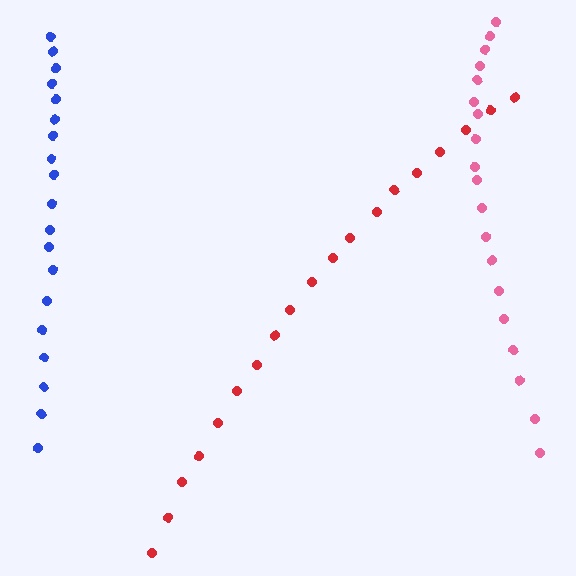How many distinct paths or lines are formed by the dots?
There are 3 distinct paths.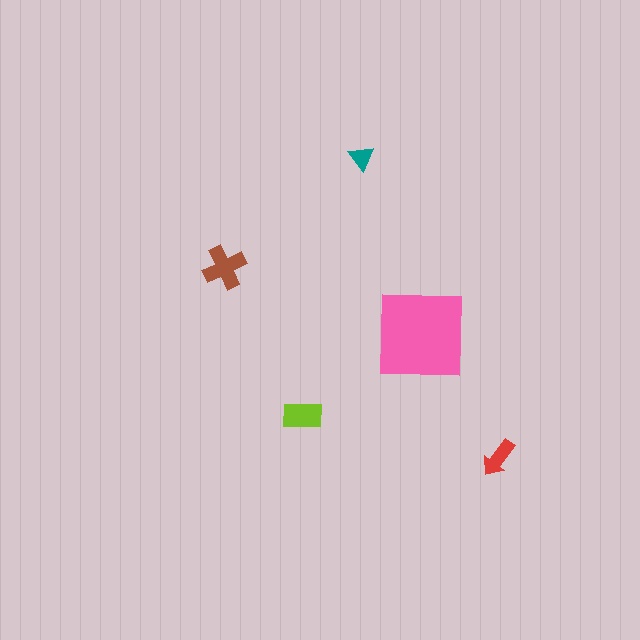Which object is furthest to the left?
The brown cross is leftmost.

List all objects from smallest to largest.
The teal triangle, the red arrow, the lime rectangle, the brown cross, the pink square.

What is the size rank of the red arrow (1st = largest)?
4th.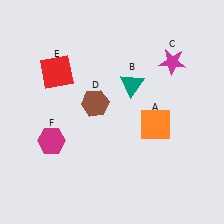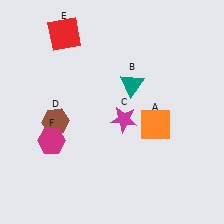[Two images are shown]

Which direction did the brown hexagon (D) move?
The brown hexagon (D) moved left.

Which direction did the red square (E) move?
The red square (E) moved up.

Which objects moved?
The objects that moved are: the magenta star (C), the brown hexagon (D), the red square (E).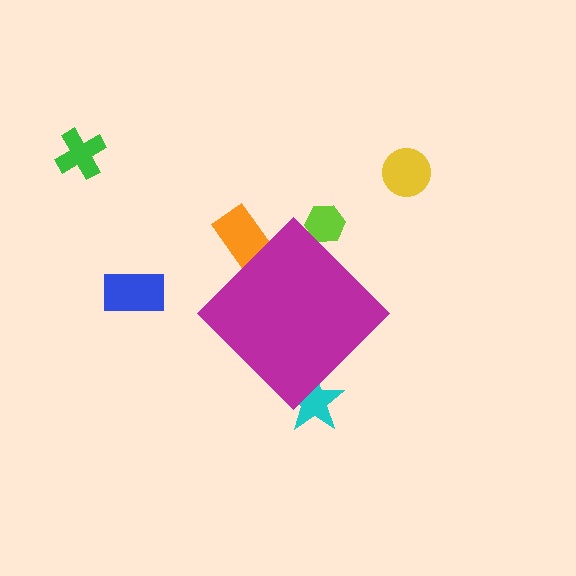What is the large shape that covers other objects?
A magenta diamond.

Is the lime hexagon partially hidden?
Yes, the lime hexagon is partially hidden behind the magenta diamond.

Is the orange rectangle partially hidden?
Yes, the orange rectangle is partially hidden behind the magenta diamond.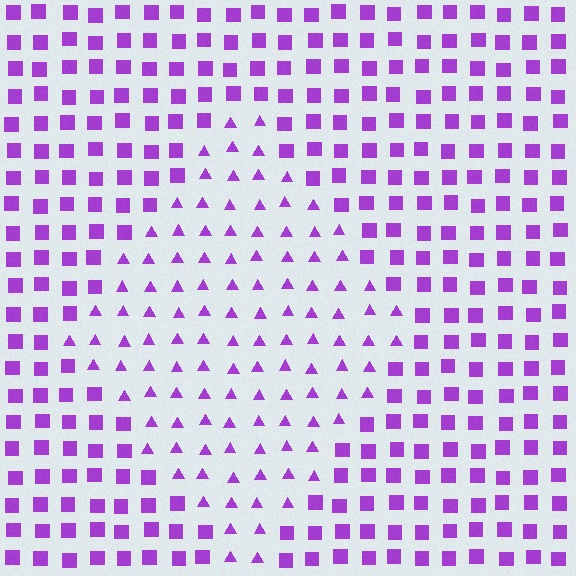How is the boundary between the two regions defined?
The boundary is defined by a change in element shape: triangles inside vs. squares outside. All elements share the same color and spacing.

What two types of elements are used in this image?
The image uses triangles inside the diamond region and squares outside it.